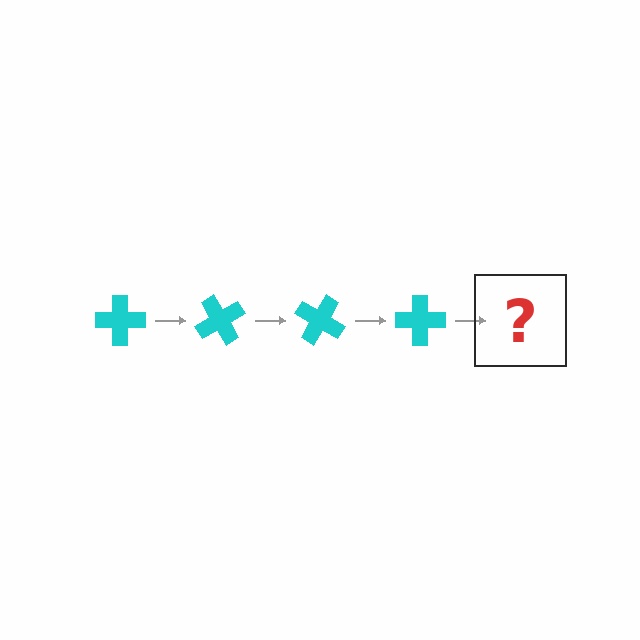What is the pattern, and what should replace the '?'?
The pattern is that the cross rotates 60 degrees each step. The '?' should be a cyan cross rotated 240 degrees.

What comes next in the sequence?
The next element should be a cyan cross rotated 240 degrees.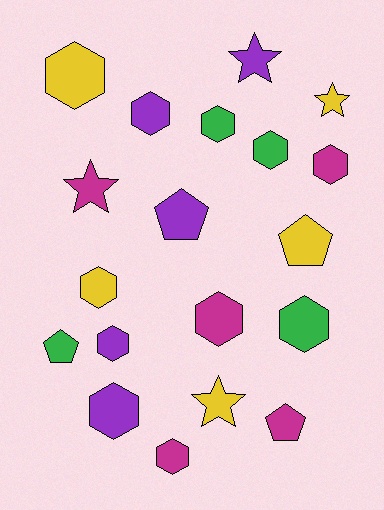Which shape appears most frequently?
Hexagon, with 11 objects.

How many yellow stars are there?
There are 2 yellow stars.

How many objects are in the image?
There are 19 objects.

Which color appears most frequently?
Magenta, with 5 objects.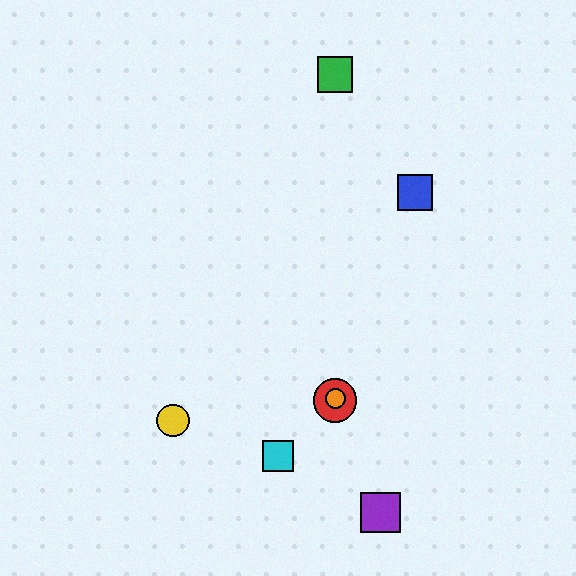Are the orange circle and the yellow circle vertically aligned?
No, the orange circle is at x≈335 and the yellow circle is at x≈173.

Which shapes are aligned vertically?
The red circle, the green square, the orange circle are aligned vertically.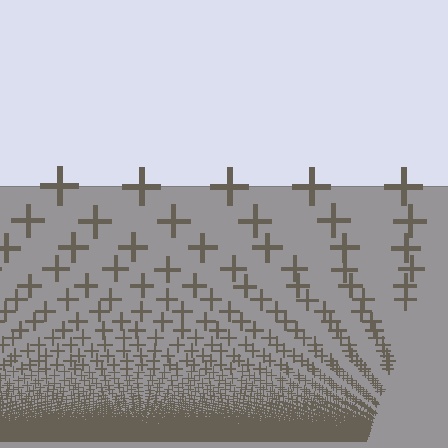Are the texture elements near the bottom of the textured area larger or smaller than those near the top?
Smaller. The gradient is inverted — elements near the bottom are smaller and denser.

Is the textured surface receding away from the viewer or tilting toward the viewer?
The surface appears to tilt toward the viewer. Texture elements get larger and sparser toward the top.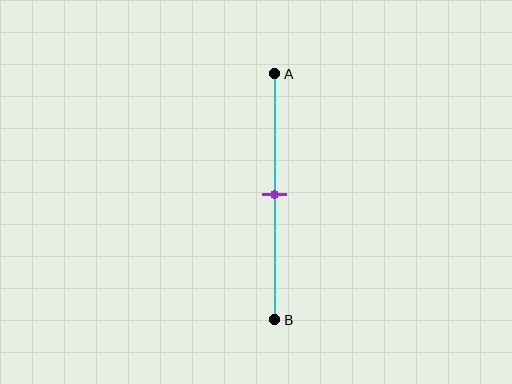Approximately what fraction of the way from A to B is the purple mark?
The purple mark is approximately 50% of the way from A to B.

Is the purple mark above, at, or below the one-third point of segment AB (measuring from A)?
The purple mark is below the one-third point of segment AB.